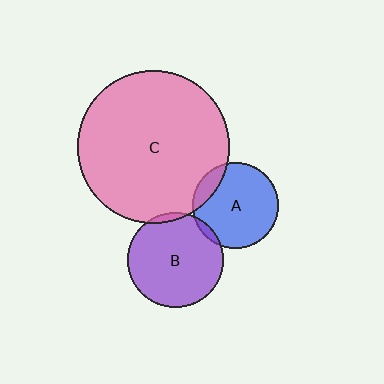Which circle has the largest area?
Circle C (pink).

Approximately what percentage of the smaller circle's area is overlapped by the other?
Approximately 15%.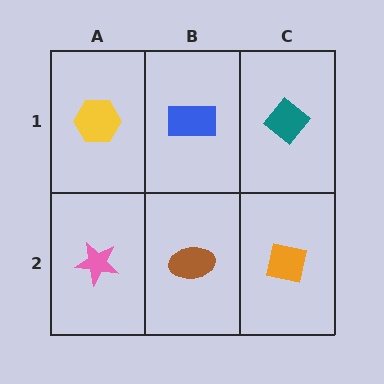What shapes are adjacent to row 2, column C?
A teal diamond (row 1, column C), a brown ellipse (row 2, column B).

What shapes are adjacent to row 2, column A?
A yellow hexagon (row 1, column A), a brown ellipse (row 2, column B).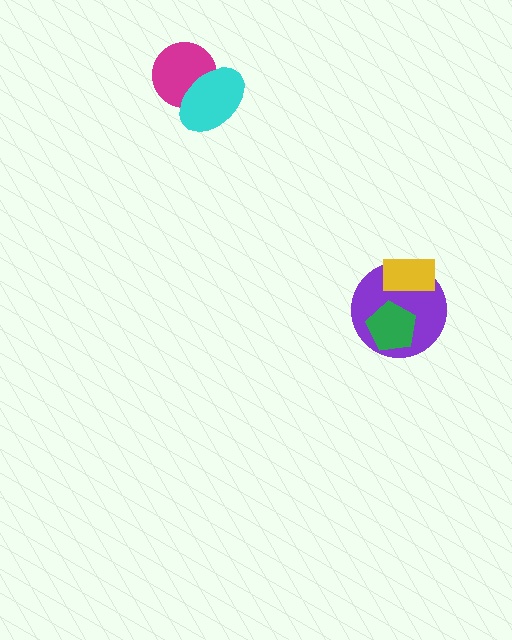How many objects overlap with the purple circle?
2 objects overlap with the purple circle.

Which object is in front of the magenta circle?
The cyan ellipse is in front of the magenta circle.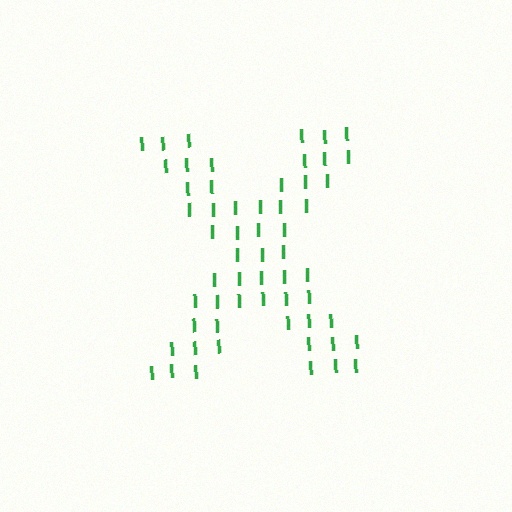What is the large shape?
The large shape is the letter X.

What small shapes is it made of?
It is made of small letter I's.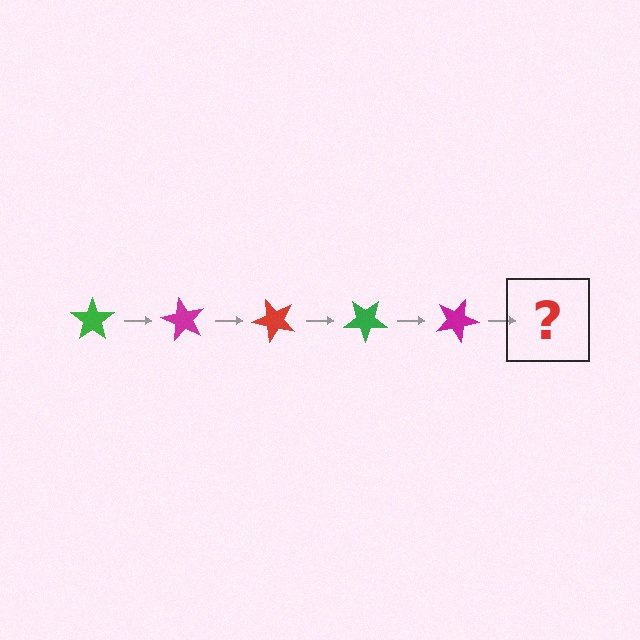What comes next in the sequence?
The next element should be a red star, rotated 300 degrees from the start.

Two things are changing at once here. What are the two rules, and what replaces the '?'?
The two rules are that it rotates 60 degrees each step and the color cycles through green, magenta, and red. The '?' should be a red star, rotated 300 degrees from the start.